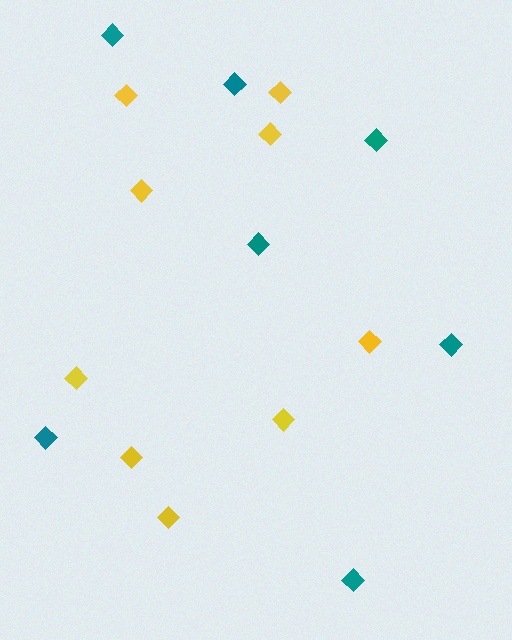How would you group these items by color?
There are 2 groups: one group of yellow diamonds (9) and one group of teal diamonds (7).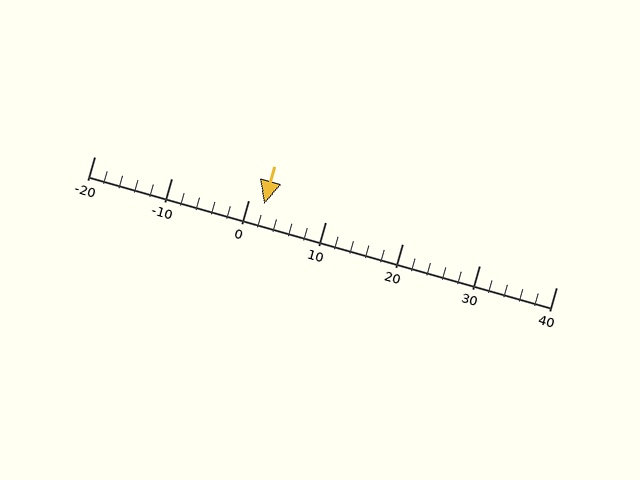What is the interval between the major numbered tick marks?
The major tick marks are spaced 10 units apart.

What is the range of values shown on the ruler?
The ruler shows values from -20 to 40.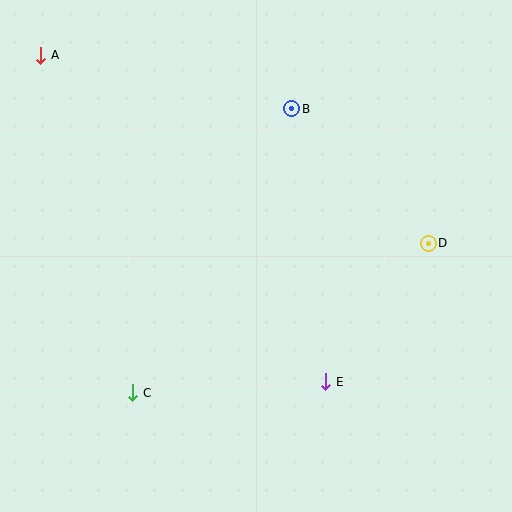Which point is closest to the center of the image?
Point E at (326, 382) is closest to the center.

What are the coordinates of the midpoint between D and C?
The midpoint between D and C is at (280, 318).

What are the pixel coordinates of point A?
Point A is at (41, 55).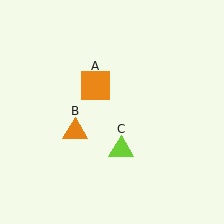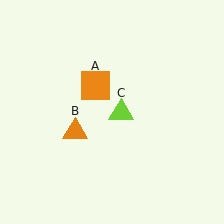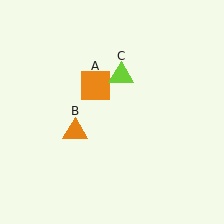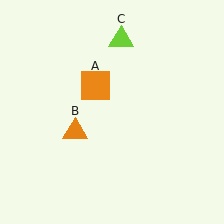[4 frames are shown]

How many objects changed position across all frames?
1 object changed position: lime triangle (object C).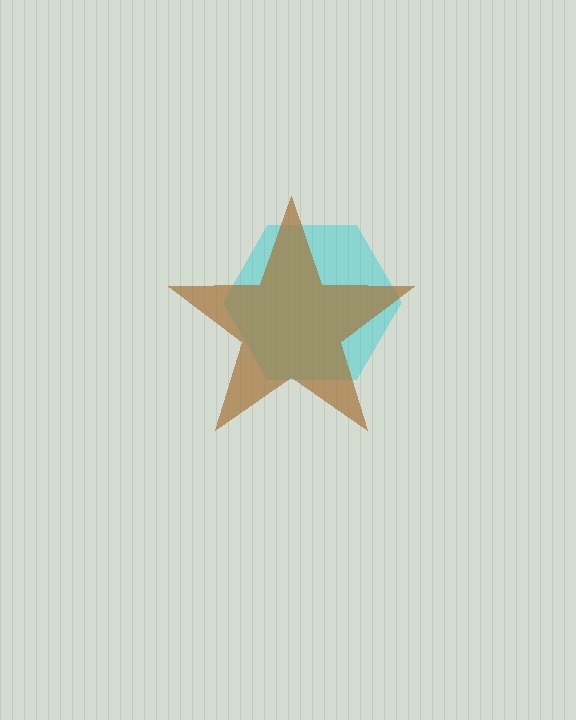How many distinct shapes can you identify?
There are 2 distinct shapes: a cyan hexagon, a brown star.